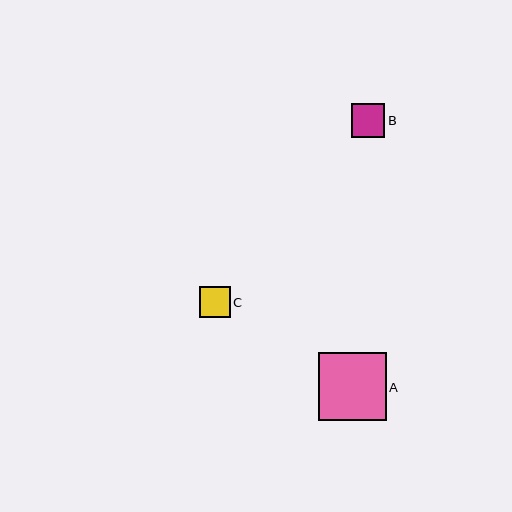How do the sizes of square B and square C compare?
Square B and square C are approximately the same size.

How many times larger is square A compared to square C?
Square A is approximately 2.2 times the size of square C.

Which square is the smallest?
Square C is the smallest with a size of approximately 31 pixels.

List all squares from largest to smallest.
From largest to smallest: A, B, C.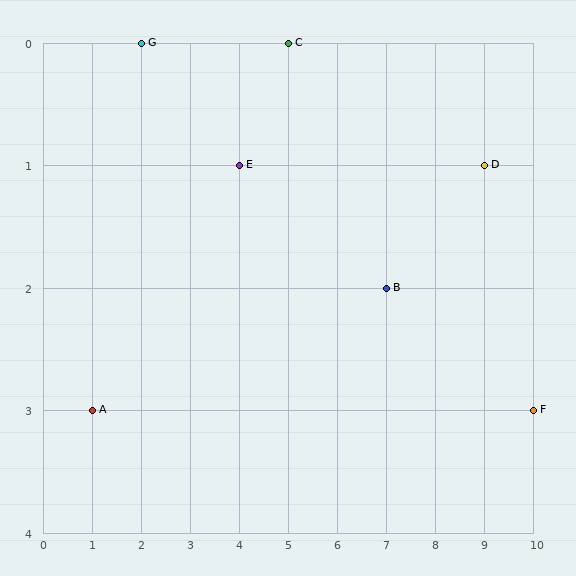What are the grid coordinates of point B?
Point B is at grid coordinates (7, 2).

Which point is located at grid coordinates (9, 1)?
Point D is at (9, 1).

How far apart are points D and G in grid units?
Points D and G are 7 columns and 1 row apart (about 7.1 grid units diagonally).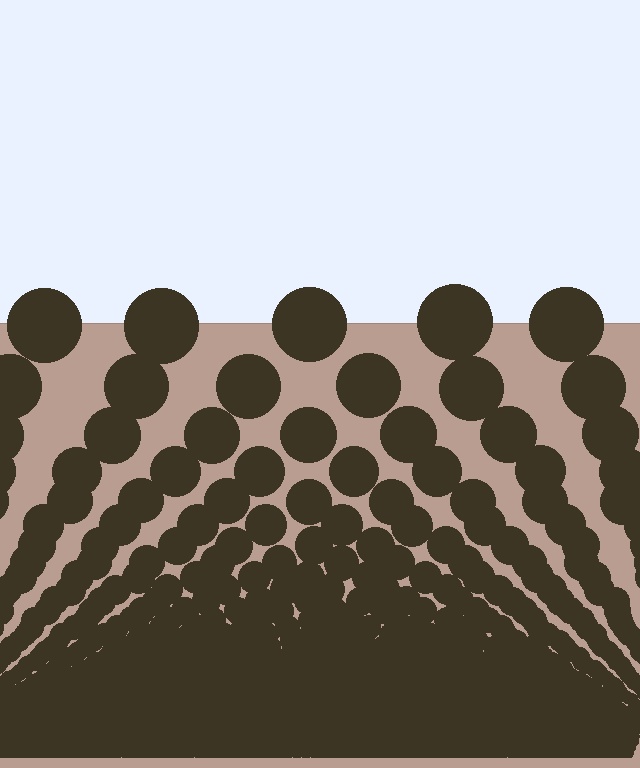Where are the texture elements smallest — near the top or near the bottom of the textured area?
Near the bottom.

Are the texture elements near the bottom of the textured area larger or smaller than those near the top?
Smaller. The gradient is inverted — elements near the bottom are smaller and denser.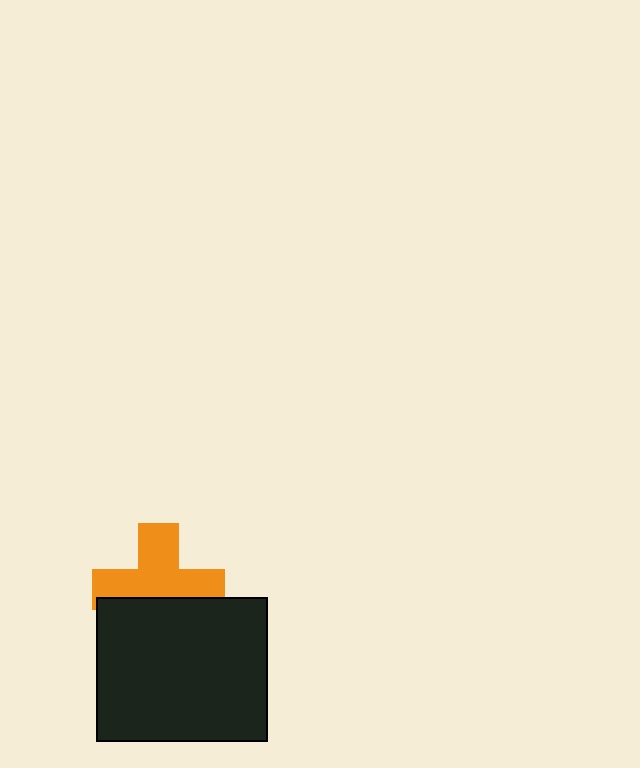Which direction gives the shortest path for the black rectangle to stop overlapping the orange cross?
Moving down gives the shortest separation.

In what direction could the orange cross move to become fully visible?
The orange cross could move up. That would shift it out from behind the black rectangle entirely.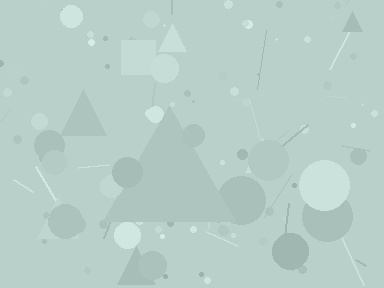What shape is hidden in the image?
A triangle is hidden in the image.